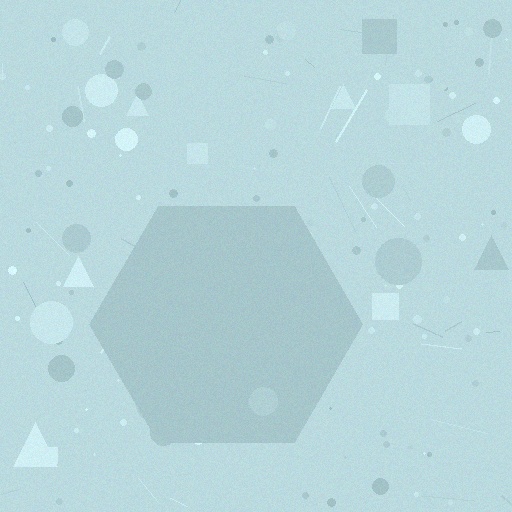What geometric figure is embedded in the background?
A hexagon is embedded in the background.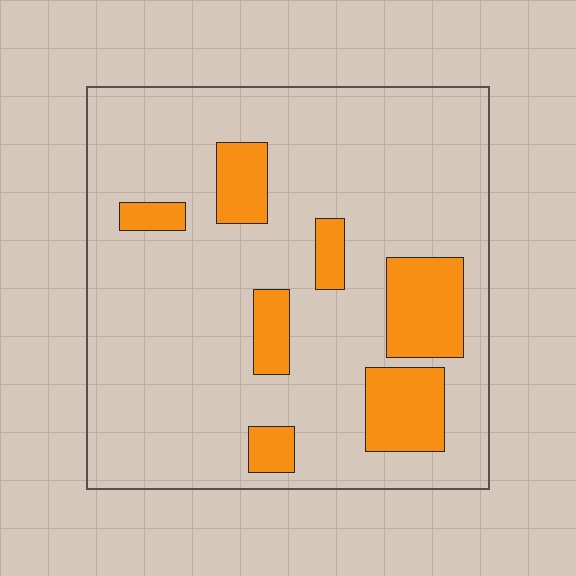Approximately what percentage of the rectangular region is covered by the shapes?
Approximately 15%.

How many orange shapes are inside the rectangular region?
7.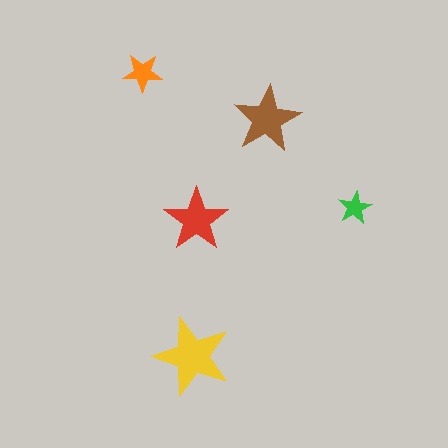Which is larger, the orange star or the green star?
The orange one.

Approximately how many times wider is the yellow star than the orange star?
About 2 times wider.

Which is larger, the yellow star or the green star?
The yellow one.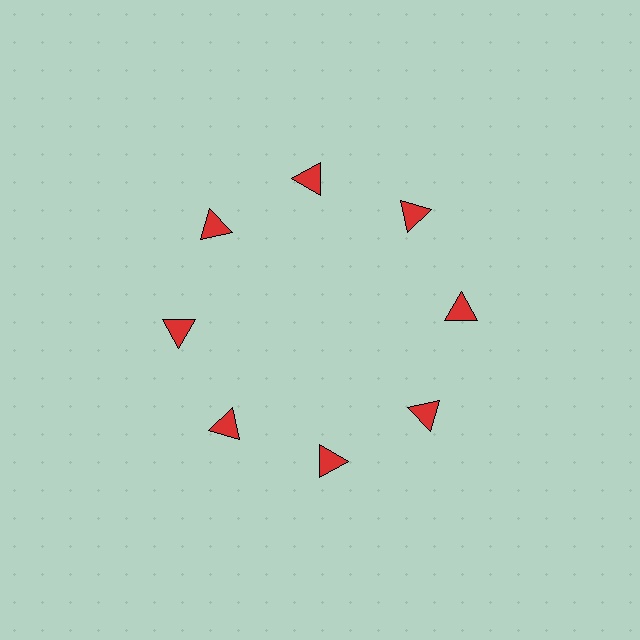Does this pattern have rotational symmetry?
Yes, this pattern has 8-fold rotational symmetry. It looks the same after rotating 45 degrees around the center.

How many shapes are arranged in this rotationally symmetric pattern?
There are 8 shapes, arranged in 8 groups of 1.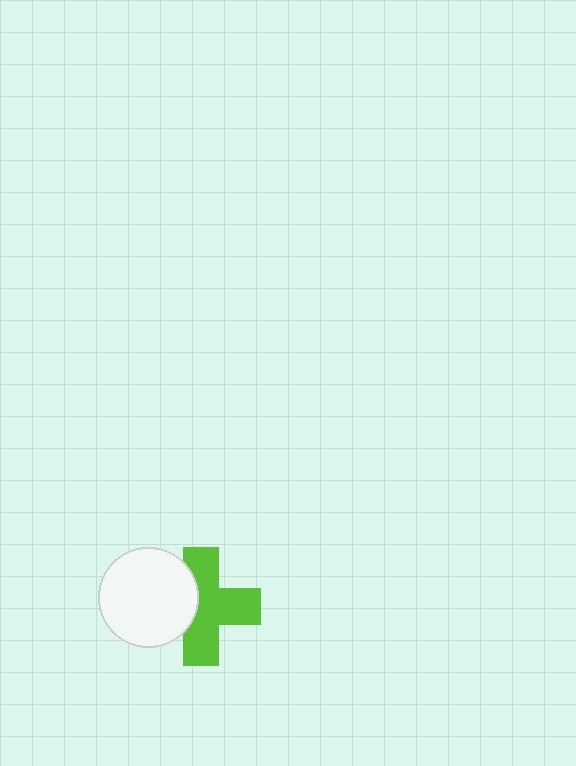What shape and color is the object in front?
The object in front is a white circle.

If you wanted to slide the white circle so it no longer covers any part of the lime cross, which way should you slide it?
Slide it left — that is the most direct way to separate the two shapes.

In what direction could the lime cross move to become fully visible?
The lime cross could move right. That would shift it out from behind the white circle entirely.